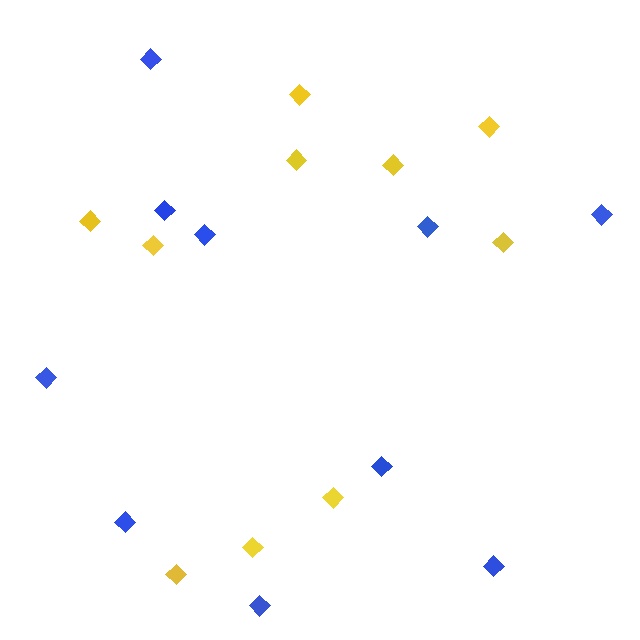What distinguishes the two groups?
There are 2 groups: one group of blue diamonds (10) and one group of yellow diamonds (10).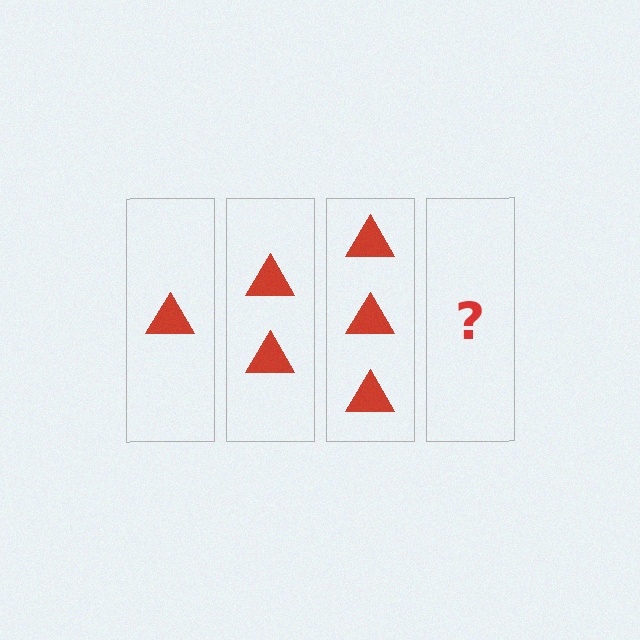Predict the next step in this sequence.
The next step is 4 triangles.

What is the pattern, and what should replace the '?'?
The pattern is that each step adds one more triangle. The '?' should be 4 triangles.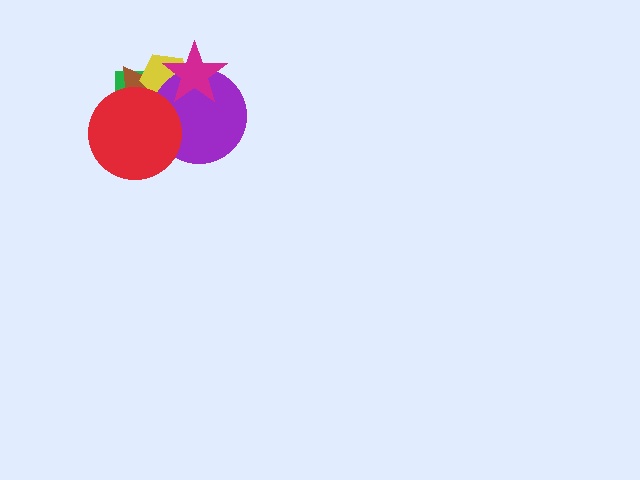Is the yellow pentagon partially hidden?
Yes, it is partially covered by another shape.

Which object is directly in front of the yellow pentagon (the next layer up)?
The purple circle is directly in front of the yellow pentagon.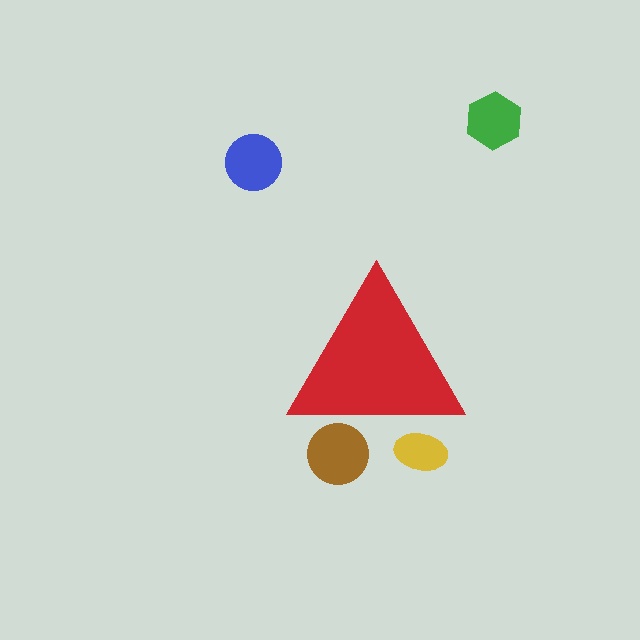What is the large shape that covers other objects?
A red triangle.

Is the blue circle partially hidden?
No, the blue circle is fully visible.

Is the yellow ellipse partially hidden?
Yes, the yellow ellipse is partially hidden behind the red triangle.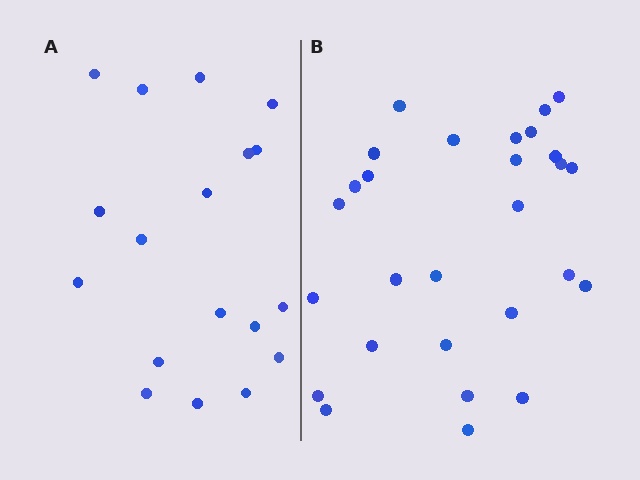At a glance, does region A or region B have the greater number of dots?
Region B (the right region) has more dots.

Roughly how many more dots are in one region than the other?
Region B has roughly 10 or so more dots than region A.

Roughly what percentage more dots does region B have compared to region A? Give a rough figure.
About 55% more.